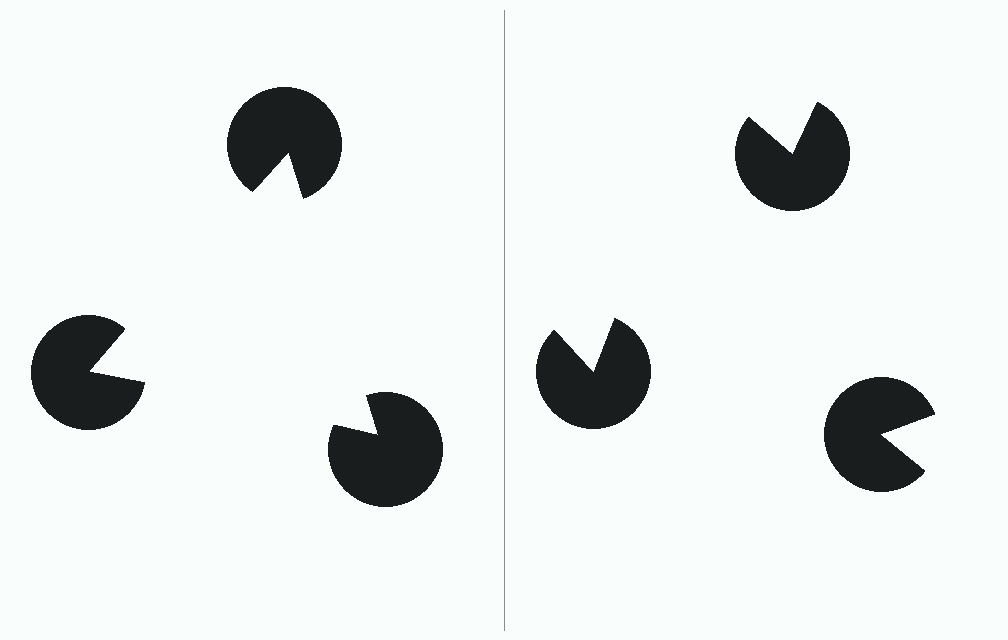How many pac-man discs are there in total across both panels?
6 — 3 on each side.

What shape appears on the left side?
An illusory triangle.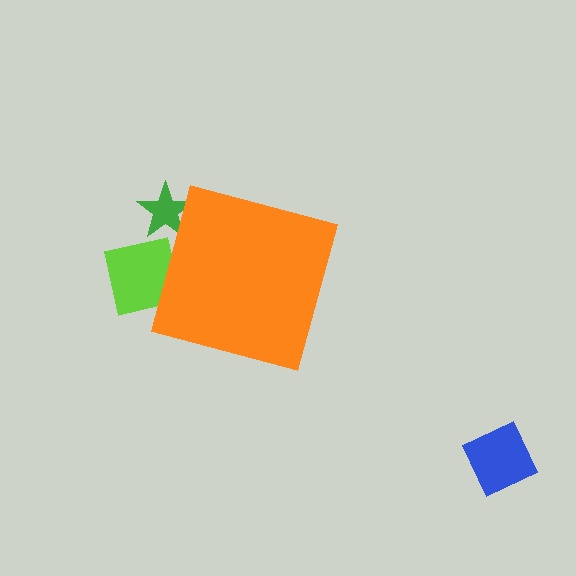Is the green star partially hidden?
Yes, the green star is partially hidden behind the orange diamond.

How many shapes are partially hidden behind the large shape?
2 shapes are partially hidden.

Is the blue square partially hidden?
No, the blue square is fully visible.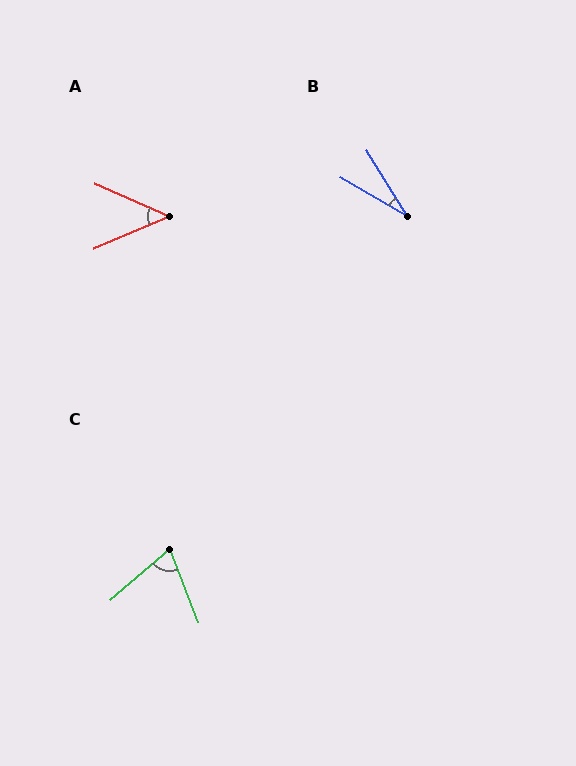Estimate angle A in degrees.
Approximately 47 degrees.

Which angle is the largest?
C, at approximately 71 degrees.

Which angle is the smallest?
B, at approximately 28 degrees.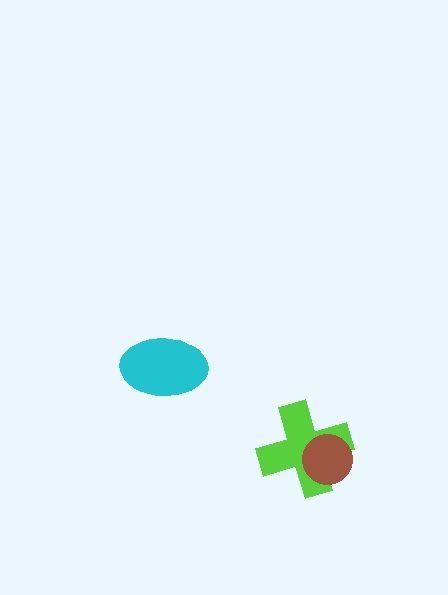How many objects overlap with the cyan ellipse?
0 objects overlap with the cyan ellipse.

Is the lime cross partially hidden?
Yes, it is partially covered by another shape.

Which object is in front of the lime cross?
The brown circle is in front of the lime cross.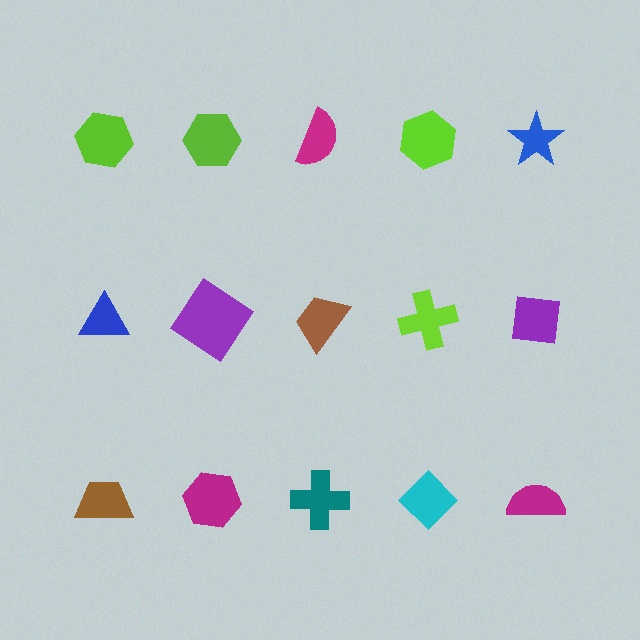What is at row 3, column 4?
A cyan diamond.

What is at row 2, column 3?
A brown trapezoid.